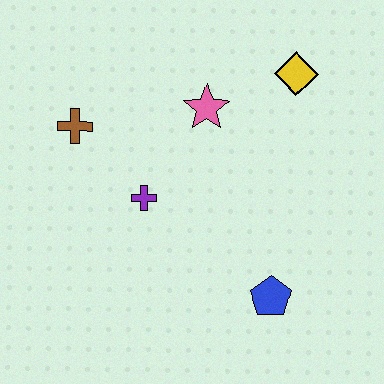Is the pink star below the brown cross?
No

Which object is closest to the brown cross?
The purple cross is closest to the brown cross.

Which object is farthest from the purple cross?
The yellow diamond is farthest from the purple cross.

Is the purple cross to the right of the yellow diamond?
No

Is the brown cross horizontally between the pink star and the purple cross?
No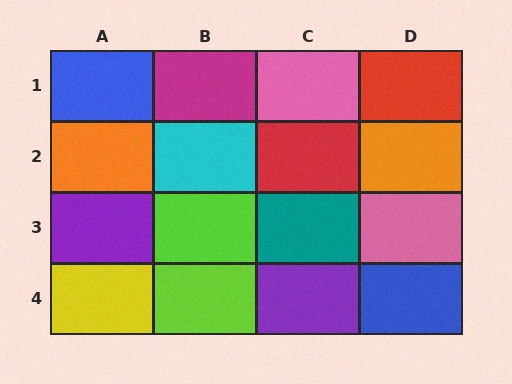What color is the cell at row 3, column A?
Purple.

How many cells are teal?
1 cell is teal.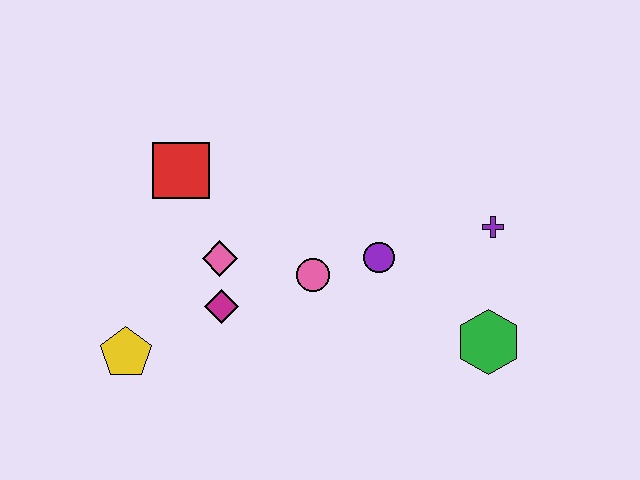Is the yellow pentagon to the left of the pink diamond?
Yes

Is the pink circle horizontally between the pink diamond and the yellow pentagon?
No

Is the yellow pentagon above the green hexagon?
No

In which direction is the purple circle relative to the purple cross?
The purple circle is to the left of the purple cross.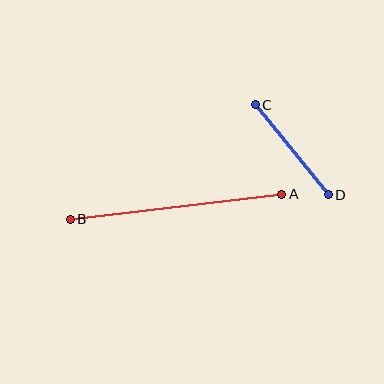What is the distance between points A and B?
The distance is approximately 213 pixels.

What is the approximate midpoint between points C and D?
The midpoint is at approximately (292, 150) pixels.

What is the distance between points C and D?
The distance is approximately 116 pixels.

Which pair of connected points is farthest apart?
Points A and B are farthest apart.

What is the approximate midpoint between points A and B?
The midpoint is at approximately (176, 207) pixels.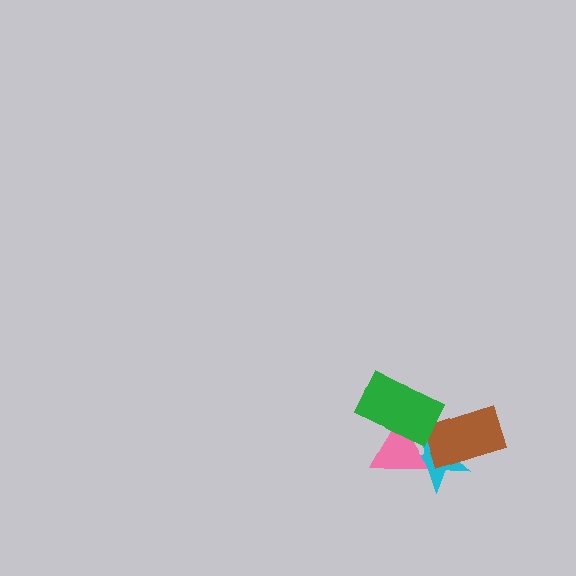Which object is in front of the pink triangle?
The green rectangle is in front of the pink triangle.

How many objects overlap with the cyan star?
3 objects overlap with the cyan star.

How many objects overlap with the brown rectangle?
1 object overlaps with the brown rectangle.